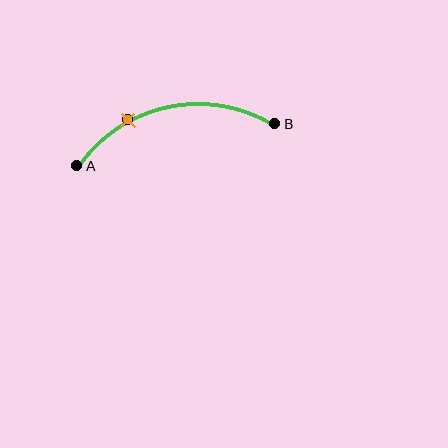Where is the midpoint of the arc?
The arc midpoint is the point on the curve farthest from the straight line joining A and B. It sits above that line.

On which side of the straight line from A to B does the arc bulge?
The arc bulges above the straight line connecting A and B.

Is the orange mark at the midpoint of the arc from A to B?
No. The orange mark lies on the arc but is closer to endpoint A. The arc midpoint would be at the point on the curve equidistant along the arc from both A and B.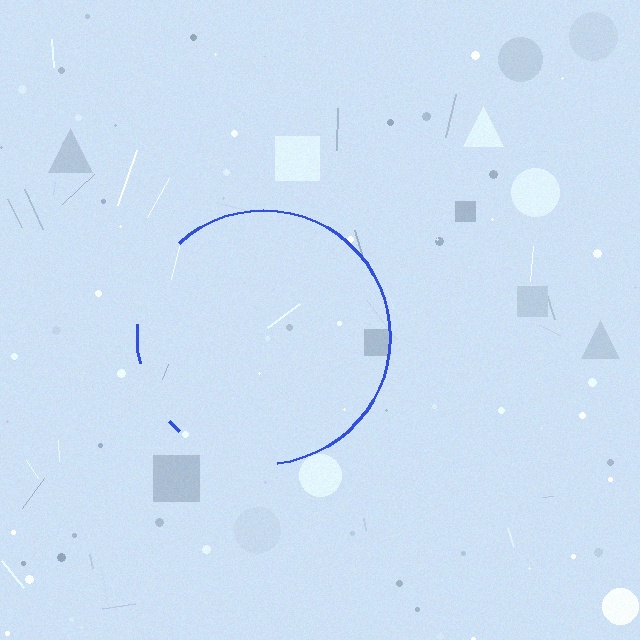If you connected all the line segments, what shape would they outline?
They would outline a circle.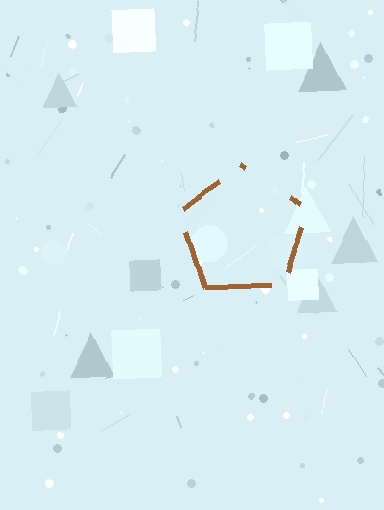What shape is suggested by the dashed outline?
The dashed outline suggests a pentagon.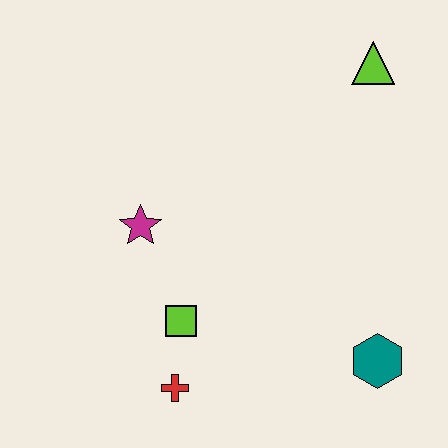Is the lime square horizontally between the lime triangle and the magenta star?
Yes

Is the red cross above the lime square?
No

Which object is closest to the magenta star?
The lime square is closest to the magenta star.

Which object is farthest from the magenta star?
The lime triangle is farthest from the magenta star.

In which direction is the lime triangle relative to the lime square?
The lime triangle is above the lime square.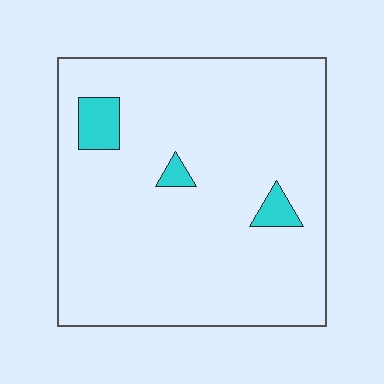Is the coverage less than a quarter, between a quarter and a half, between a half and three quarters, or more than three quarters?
Less than a quarter.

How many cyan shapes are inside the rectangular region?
3.